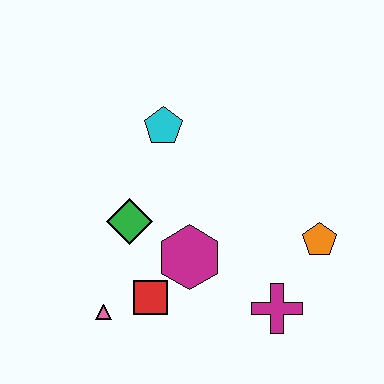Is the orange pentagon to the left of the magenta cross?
No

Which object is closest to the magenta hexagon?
The red square is closest to the magenta hexagon.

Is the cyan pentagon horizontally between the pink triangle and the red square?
No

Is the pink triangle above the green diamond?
No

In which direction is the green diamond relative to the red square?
The green diamond is above the red square.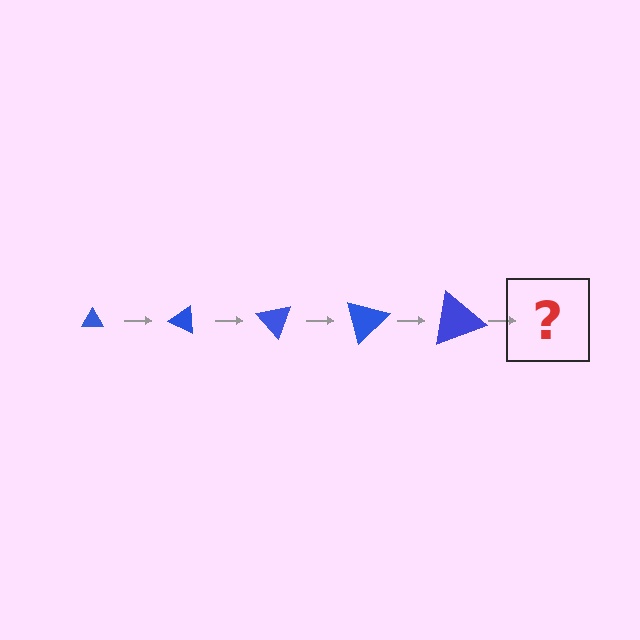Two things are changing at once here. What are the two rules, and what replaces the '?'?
The two rules are that the triangle grows larger each step and it rotates 25 degrees each step. The '?' should be a triangle, larger than the previous one and rotated 125 degrees from the start.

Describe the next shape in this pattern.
It should be a triangle, larger than the previous one and rotated 125 degrees from the start.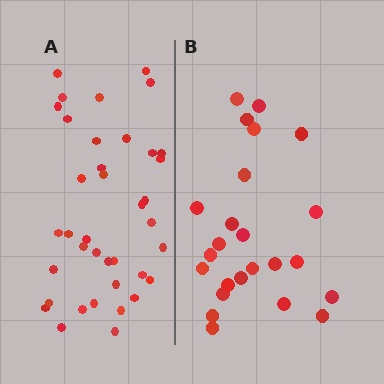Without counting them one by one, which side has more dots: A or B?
Region A (the left region) has more dots.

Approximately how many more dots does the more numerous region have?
Region A has approximately 15 more dots than region B.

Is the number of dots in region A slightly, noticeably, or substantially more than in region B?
Region A has substantially more. The ratio is roughly 1.6 to 1.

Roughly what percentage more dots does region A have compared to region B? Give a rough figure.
About 60% more.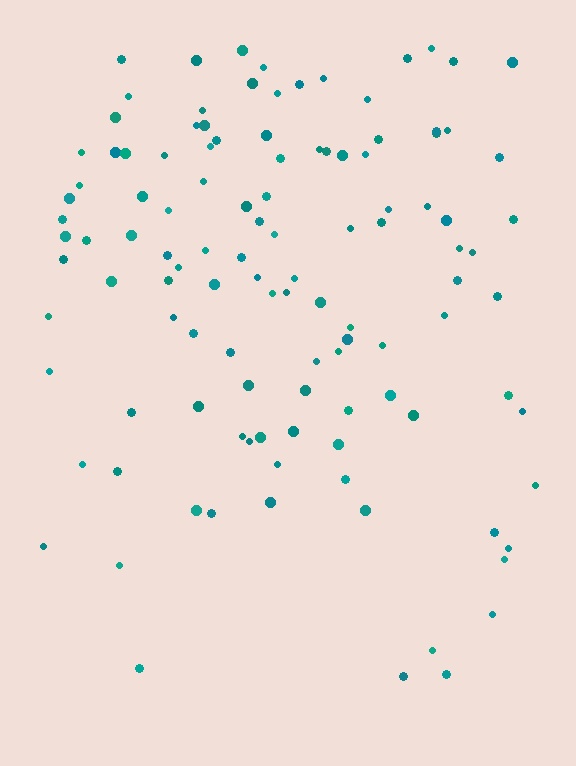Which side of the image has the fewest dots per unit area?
The bottom.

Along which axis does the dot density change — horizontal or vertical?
Vertical.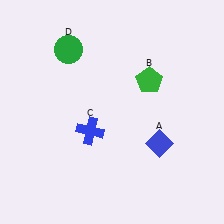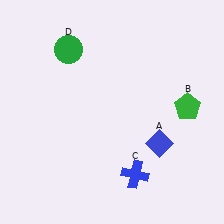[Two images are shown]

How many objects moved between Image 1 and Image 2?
2 objects moved between the two images.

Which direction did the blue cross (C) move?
The blue cross (C) moved right.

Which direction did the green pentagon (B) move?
The green pentagon (B) moved right.